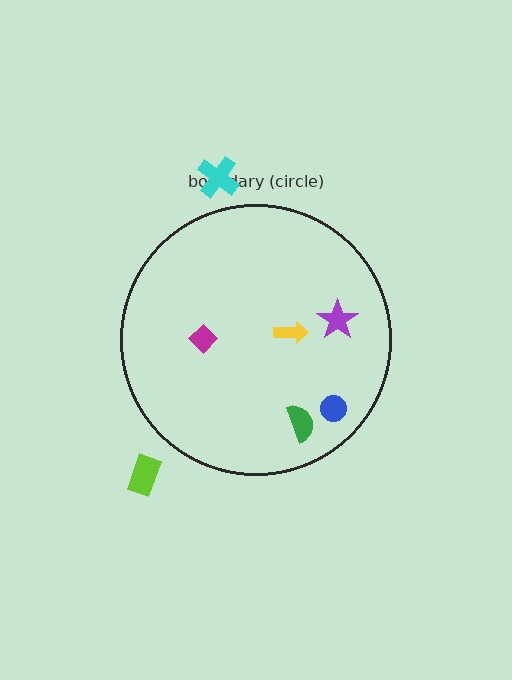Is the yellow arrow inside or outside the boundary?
Inside.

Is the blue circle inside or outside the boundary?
Inside.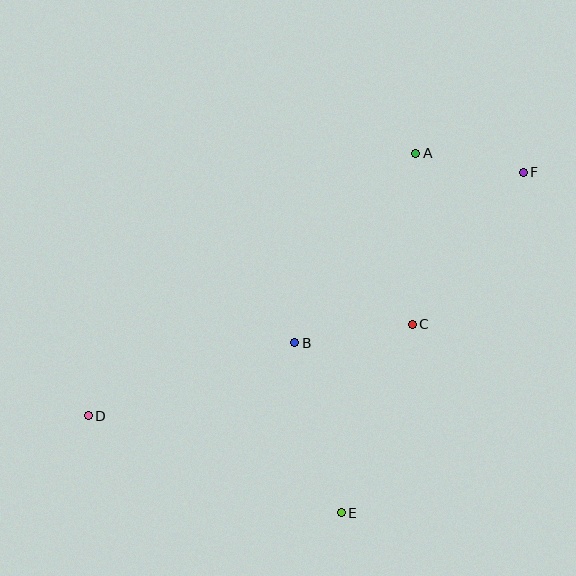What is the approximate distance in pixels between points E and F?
The distance between E and F is approximately 386 pixels.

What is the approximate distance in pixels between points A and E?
The distance between A and E is approximately 368 pixels.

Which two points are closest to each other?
Points A and F are closest to each other.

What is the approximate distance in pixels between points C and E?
The distance between C and E is approximately 201 pixels.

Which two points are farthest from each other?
Points D and F are farthest from each other.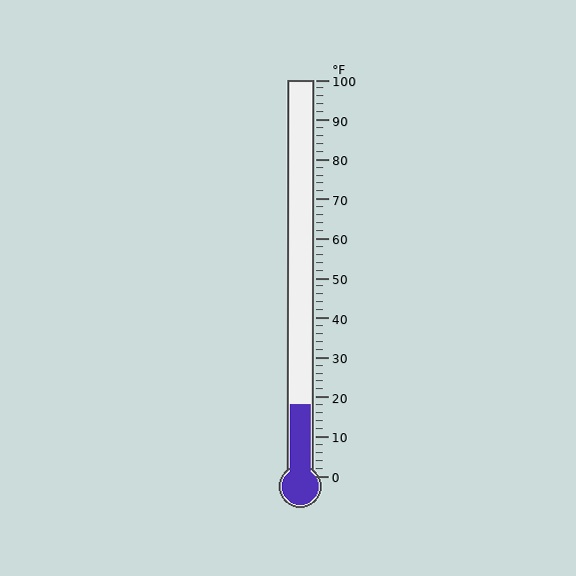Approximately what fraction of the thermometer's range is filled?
The thermometer is filled to approximately 20% of its range.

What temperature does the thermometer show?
The thermometer shows approximately 18°F.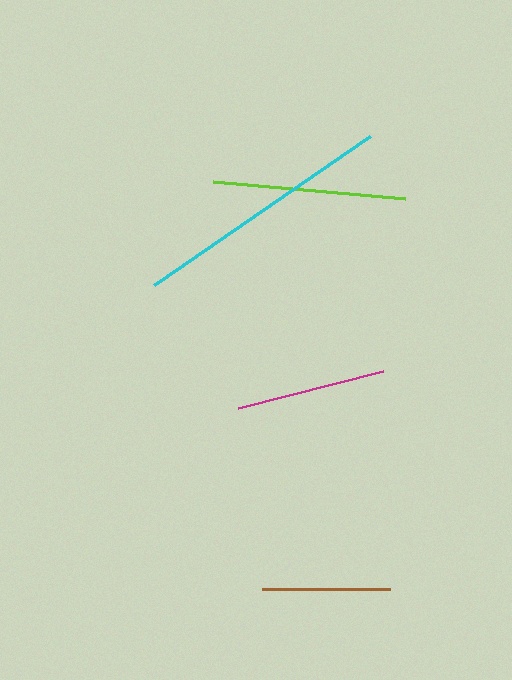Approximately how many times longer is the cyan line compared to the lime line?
The cyan line is approximately 1.4 times the length of the lime line.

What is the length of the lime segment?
The lime segment is approximately 193 pixels long.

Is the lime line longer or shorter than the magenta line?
The lime line is longer than the magenta line.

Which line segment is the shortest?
The brown line is the shortest at approximately 128 pixels.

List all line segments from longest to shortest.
From longest to shortest: cyan, lime, magenta, brown.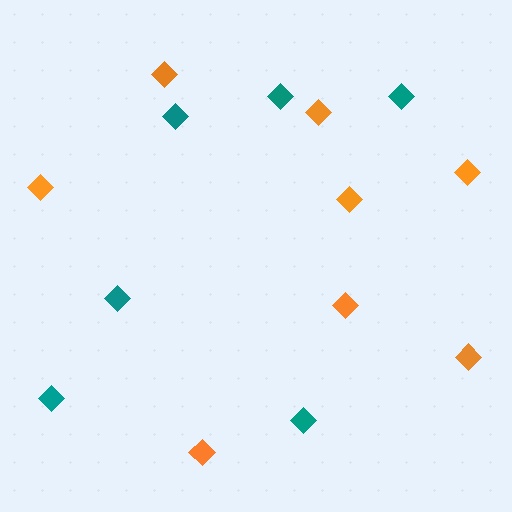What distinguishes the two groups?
There are 2 groups: one group of orange diamonds (8) and one group of teal diamonds (6).